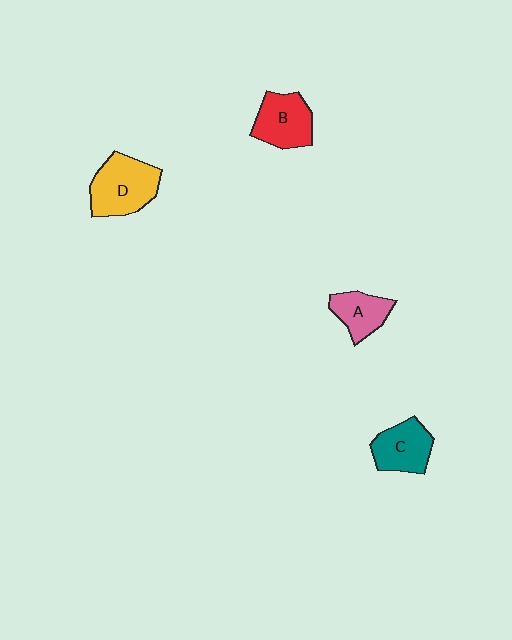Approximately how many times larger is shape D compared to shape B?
Approximately 1.2 times.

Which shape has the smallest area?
Shape A (pink).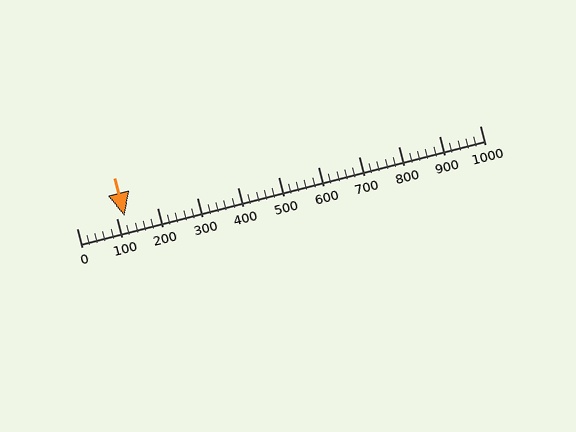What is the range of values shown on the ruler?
The ruler shows values from 0 to 1000.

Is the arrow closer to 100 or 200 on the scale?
The arrow is closer to 100.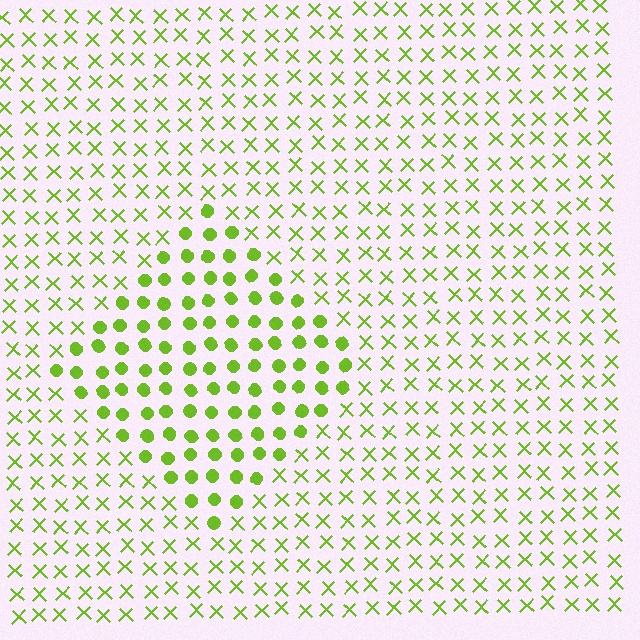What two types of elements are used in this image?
The image uses circles inside the diamond region and X marks outside it.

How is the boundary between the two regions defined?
The boundary is defined by a change in element shape: circles inside vs. X marks outside. All elements share the same color and spacing.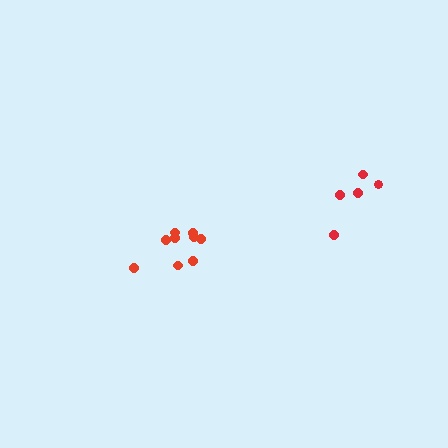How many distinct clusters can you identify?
There are 2 distinct clusters.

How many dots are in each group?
Group 1: 9 dots, Group 2: 5 dots (14 total).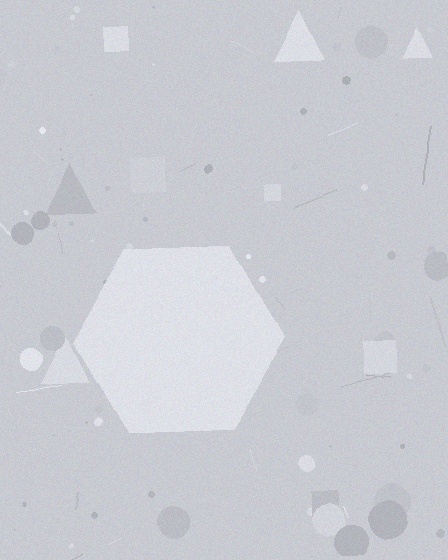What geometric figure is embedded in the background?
A hexagon is embedded in the background.